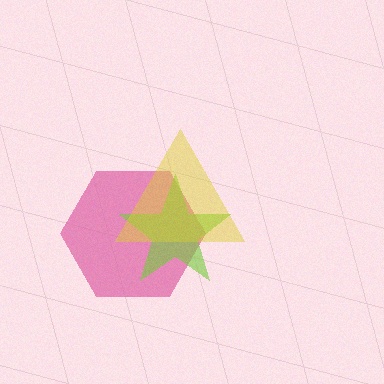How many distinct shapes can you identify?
There are 3 distinct shapes: a pink hexagon, a lime star, a yellow triangle.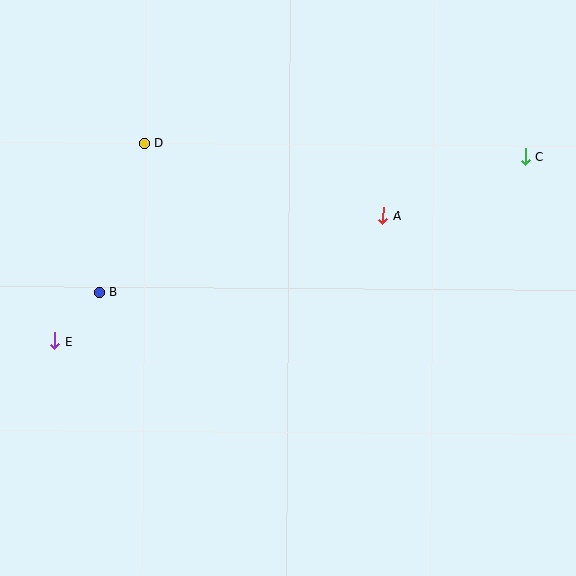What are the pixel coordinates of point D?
Point D is at (144, 144).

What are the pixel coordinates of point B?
Point B is at (99, 292).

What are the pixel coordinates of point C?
Point C is at (525, 157).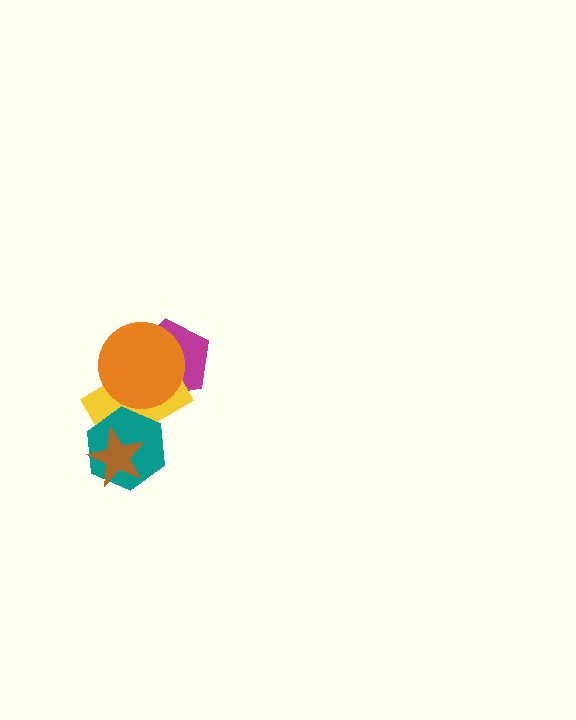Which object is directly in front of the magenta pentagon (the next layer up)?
The yellow rectangle is directly in front of the magenta pentagon.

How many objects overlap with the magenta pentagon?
2 objects overlap with the magenta pentagon.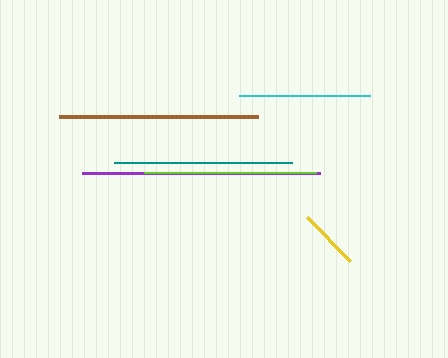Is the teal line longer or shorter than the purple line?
The purple line is longer than the teal line.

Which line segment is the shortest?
The yellow line is the shortest at approximately 61 pixels.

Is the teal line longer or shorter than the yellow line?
The teal line is longer than the yellow line.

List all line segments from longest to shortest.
From longest to shortest: purple, brown, teal, lime, cyan, yellow.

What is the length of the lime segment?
The lime segment is approximately 173 pixels long.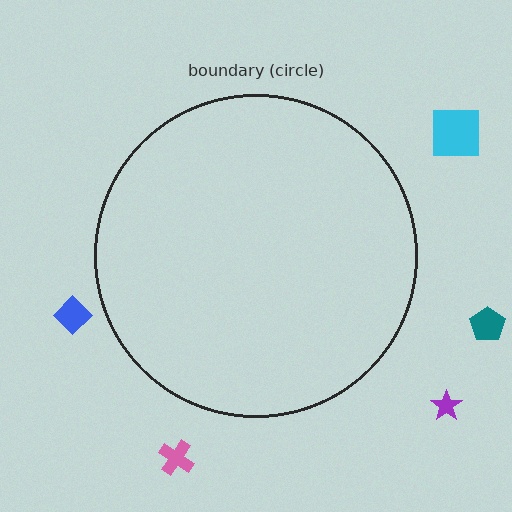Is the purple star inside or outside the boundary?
Outside.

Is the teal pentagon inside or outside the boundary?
Outside.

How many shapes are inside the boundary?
0 inside, 5 outside.